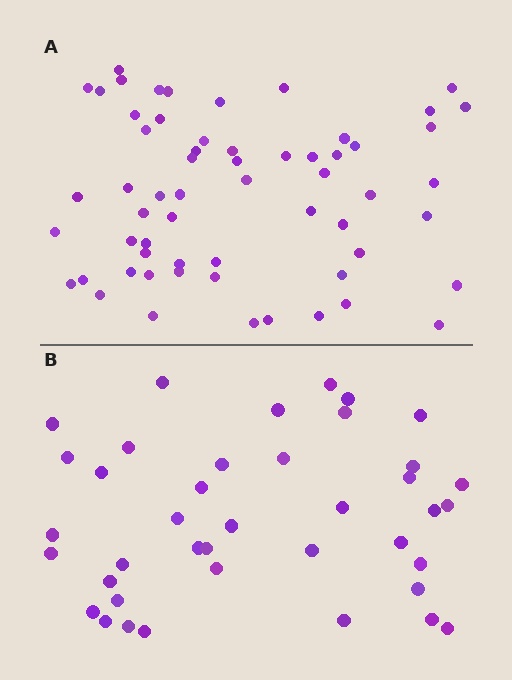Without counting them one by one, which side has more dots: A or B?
Region A (the top region) has more dots.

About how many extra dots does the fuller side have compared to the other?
Region A has approximately 20 more dots than region B.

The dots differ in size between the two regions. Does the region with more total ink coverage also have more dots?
No. Region B has more total ink coverage because its dots are larger, but region A actually contains more individual dots. Total area can be misleading — the number of items is what matters here.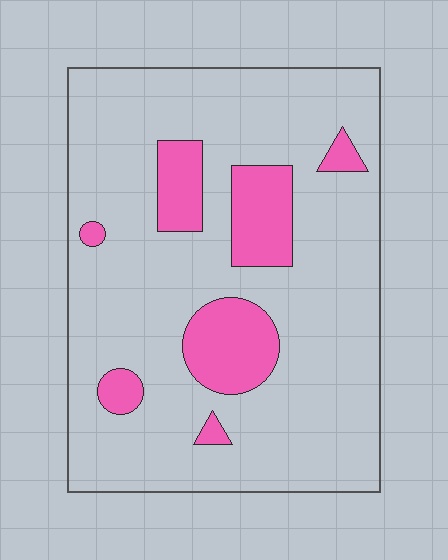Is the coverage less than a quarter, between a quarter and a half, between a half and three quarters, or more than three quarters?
Less than a quarter.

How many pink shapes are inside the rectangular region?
7.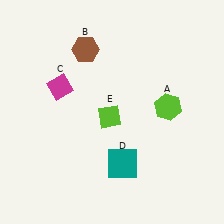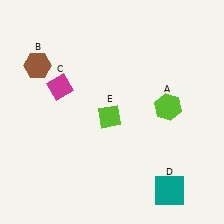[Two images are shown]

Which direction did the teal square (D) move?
The teal square (D) moved right.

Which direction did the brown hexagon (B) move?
The brown hexagon (B) moved left.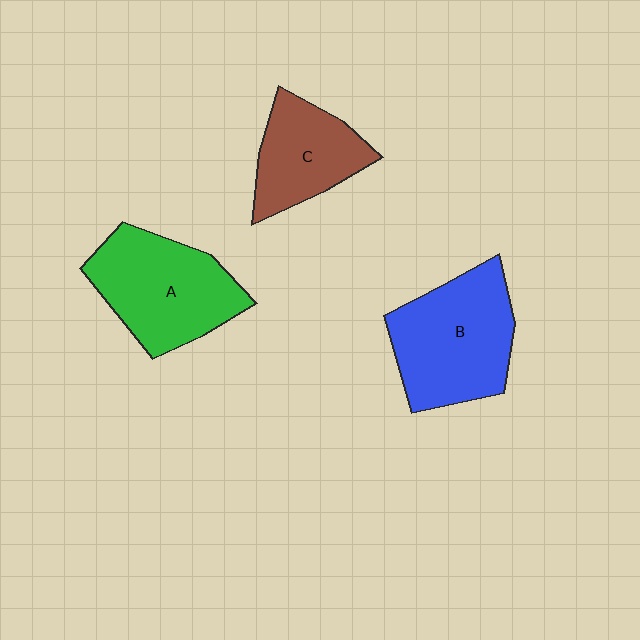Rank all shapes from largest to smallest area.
From largest to smallest: B (blue), A (green), C (brown).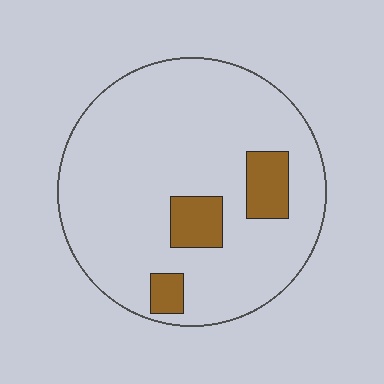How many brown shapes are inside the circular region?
3.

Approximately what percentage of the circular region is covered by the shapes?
Approximately 10%.